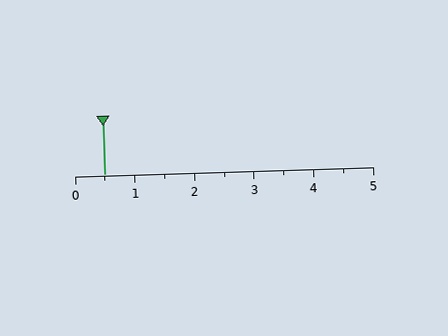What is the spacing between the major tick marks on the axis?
The major ticks are spaced 1 apart.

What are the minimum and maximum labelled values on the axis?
The axis runs from 0 to 5.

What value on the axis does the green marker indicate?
The marker indicates approximately 0.5.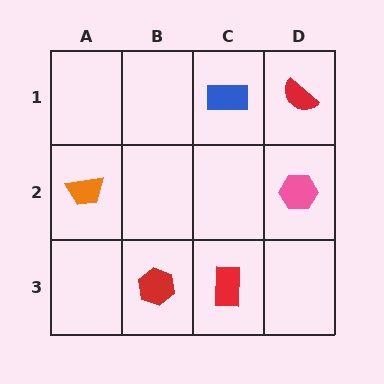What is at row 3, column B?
A red hexagon.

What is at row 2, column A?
An orange trapezoid.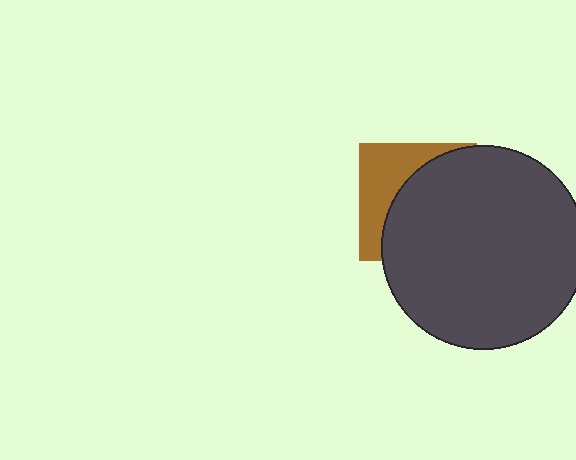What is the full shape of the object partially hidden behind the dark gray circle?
The partially hidden object is a brown square.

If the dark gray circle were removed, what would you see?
You would see the complete brown square.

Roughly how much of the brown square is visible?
A small part of it is visible (roughly 36%).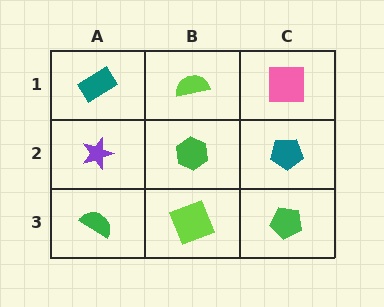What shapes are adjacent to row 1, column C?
A teal pentagon (row 2, column C), a lime semicircle (row 1, column B).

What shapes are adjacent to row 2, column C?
A pink square (row 1, column C), a green pentagon (row 3, column C), a green hexagon (row 2, column B).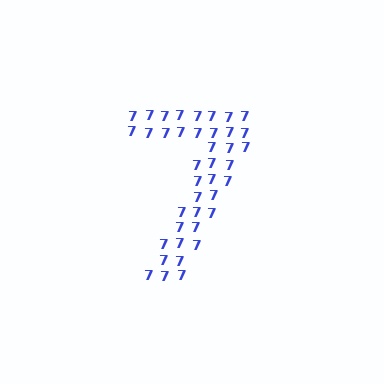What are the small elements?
The small elements are digit 7's.